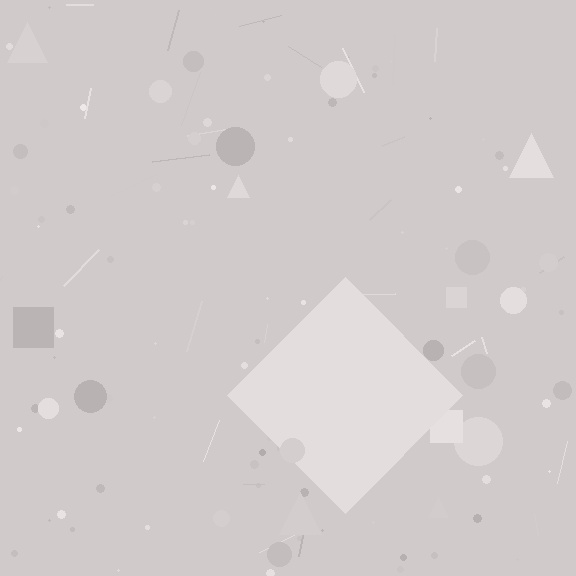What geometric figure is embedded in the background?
A diamond is embedded in the background.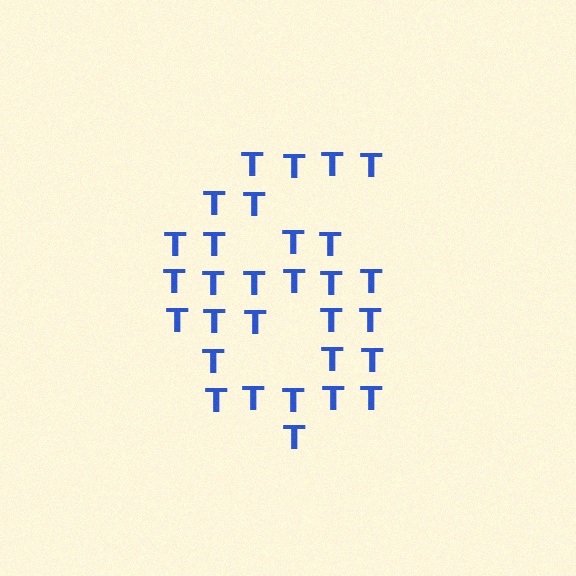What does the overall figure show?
The overall figure shows the digit 6.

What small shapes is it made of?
It is made of small letter T's.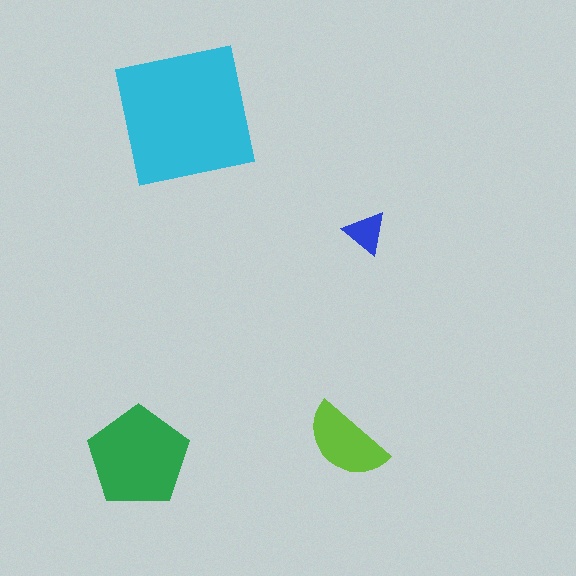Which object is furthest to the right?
The blue triangle is rightmost.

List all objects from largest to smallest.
The cyan square, the green pentagon, the lime semicircle, the blue triangle.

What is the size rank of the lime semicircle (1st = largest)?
3rd.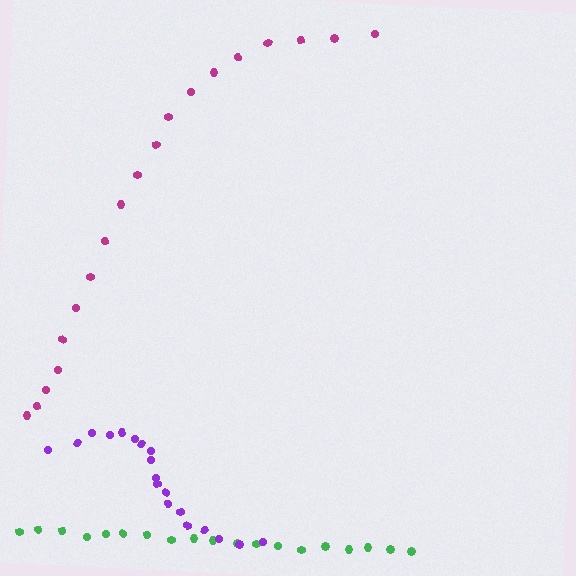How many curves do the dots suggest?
There are 3 distinct paths.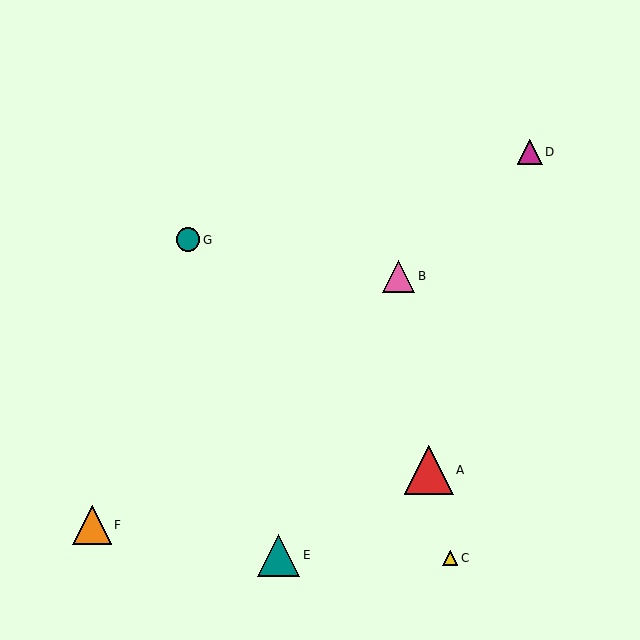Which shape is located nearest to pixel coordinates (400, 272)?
The pink triangle (labeled B) at (399, 276) is nearest to that location.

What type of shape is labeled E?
Shape E is a teal triangle.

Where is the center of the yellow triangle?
The center of the yellow triangle is at (450, 558).